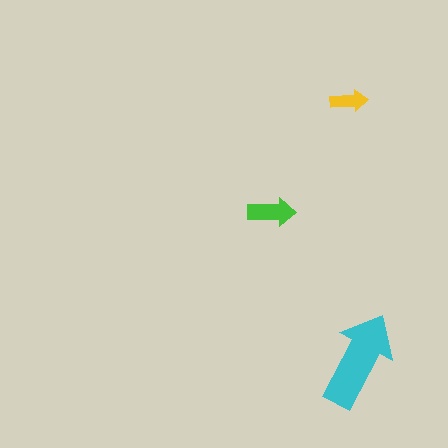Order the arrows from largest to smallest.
the cyan one, the green one, the yellow one.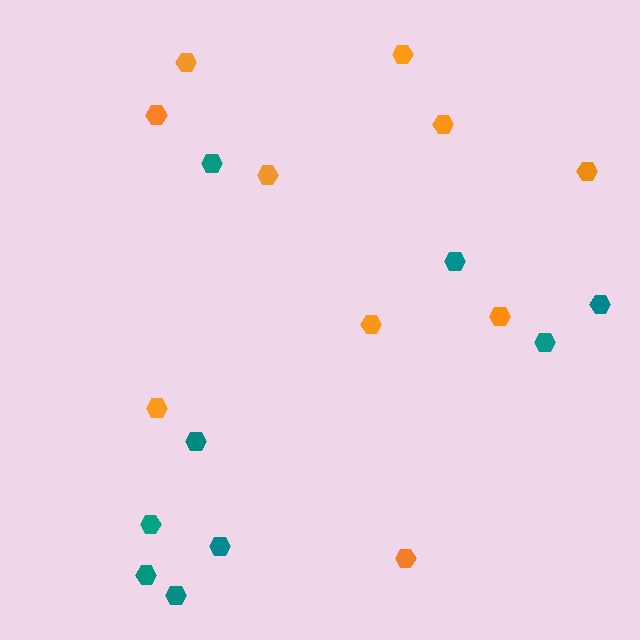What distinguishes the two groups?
There are 2 groups: one group of orange hexagons (10) and one group of teal hexagons (9).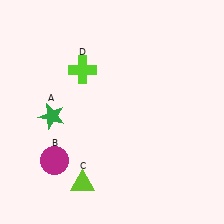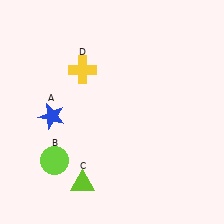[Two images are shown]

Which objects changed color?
A changed from green to blue. B changed from magenta to lime. D changed from lime to yellow.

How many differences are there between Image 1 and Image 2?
There are 3 differences between the two images.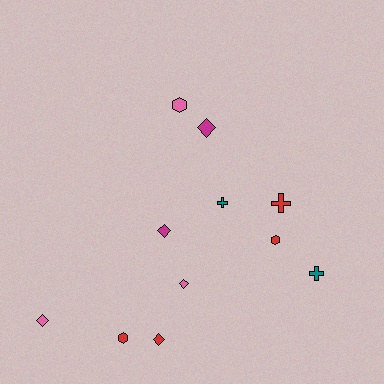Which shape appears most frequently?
Diamond, with 5 objects.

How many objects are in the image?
There are 11 objects.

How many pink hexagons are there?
There is 1 pink hexagon.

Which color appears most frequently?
Red, with 4 objects.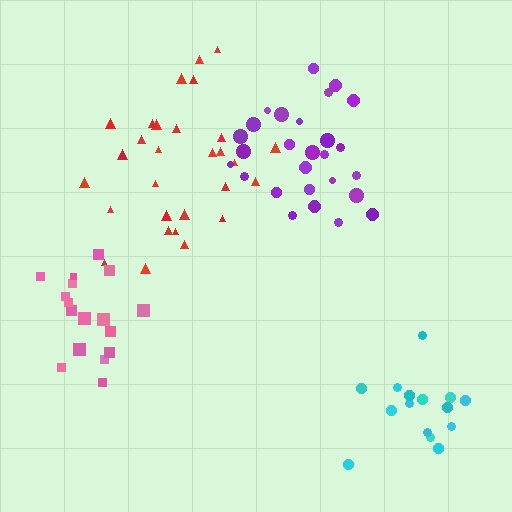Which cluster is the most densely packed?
Pink.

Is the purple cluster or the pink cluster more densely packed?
Pink.